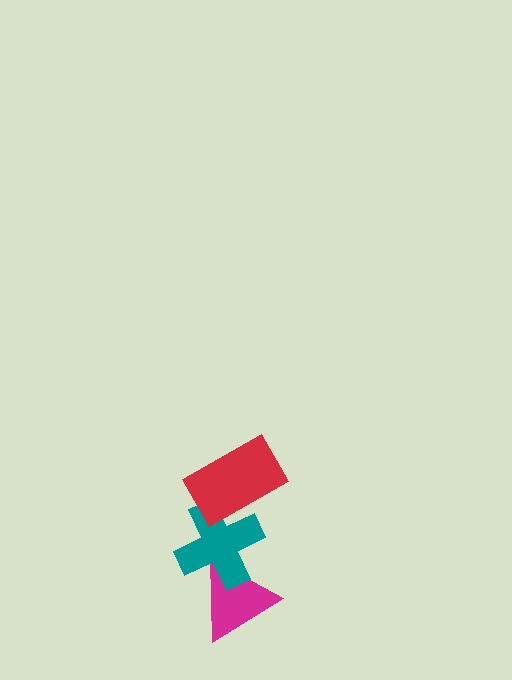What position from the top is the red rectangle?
The red rectangle is 1st from the top.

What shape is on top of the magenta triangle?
The teal cross is on top of the magenta triangle.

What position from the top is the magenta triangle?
The magenta triangle is 3rd from the top.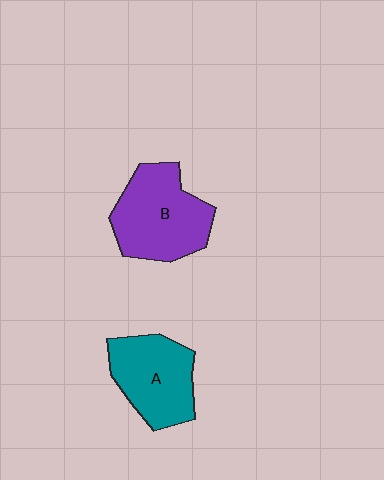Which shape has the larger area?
Shape B (purple).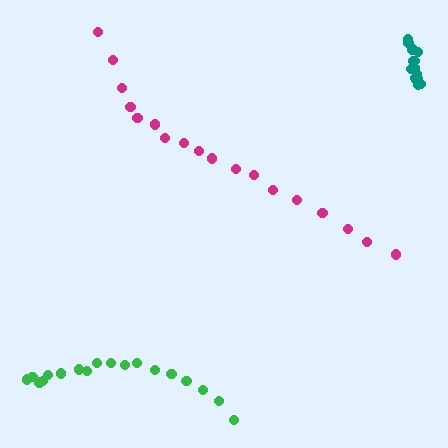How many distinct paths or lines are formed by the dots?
There are 3 distinct paths.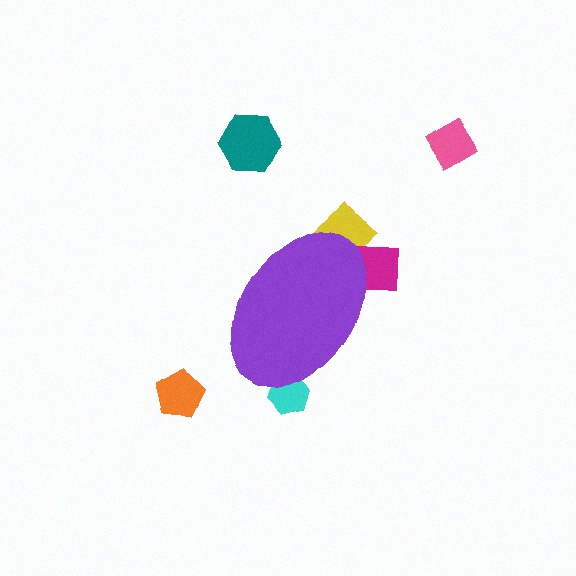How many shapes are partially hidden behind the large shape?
3 shapes are partially hidden.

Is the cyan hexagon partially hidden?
Yes, the cyan hexagon is partially hidden behind the purple ellipse.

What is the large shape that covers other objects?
A purple ellipse.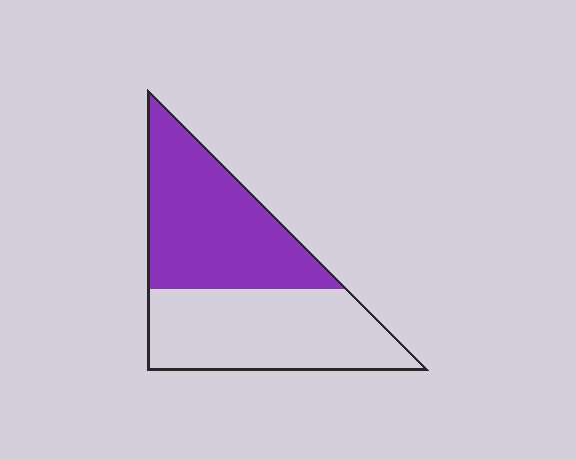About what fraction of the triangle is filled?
About one half (1/2).